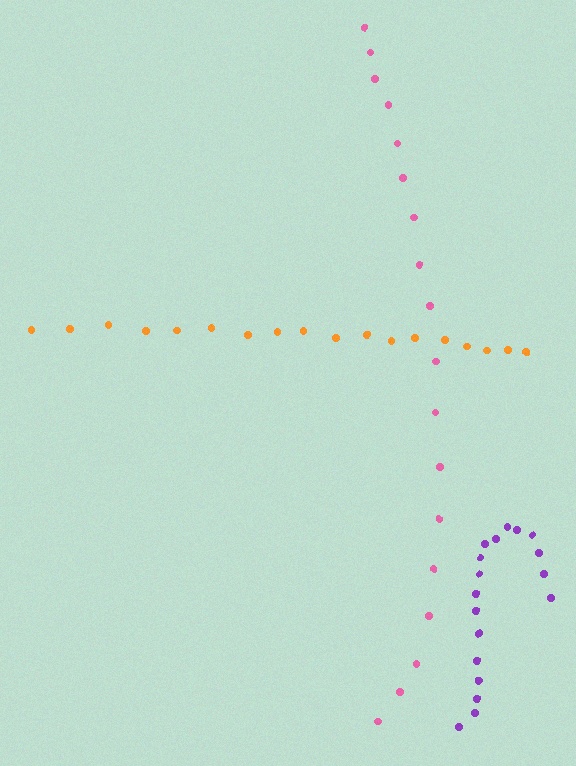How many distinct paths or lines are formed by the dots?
There are 3 distinct paths.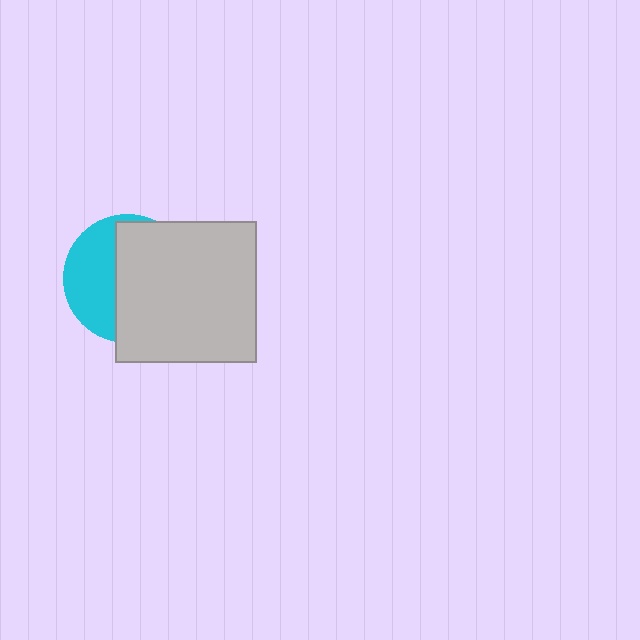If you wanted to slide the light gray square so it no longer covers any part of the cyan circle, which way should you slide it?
Slide it right — that is the most direct way to separate the two shapes.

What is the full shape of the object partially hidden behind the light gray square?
The partially hidden object is a cyan circle.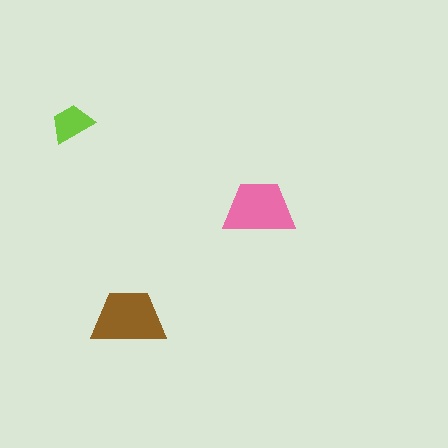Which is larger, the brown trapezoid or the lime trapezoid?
The brown one.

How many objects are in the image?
There are 3 objects in the image.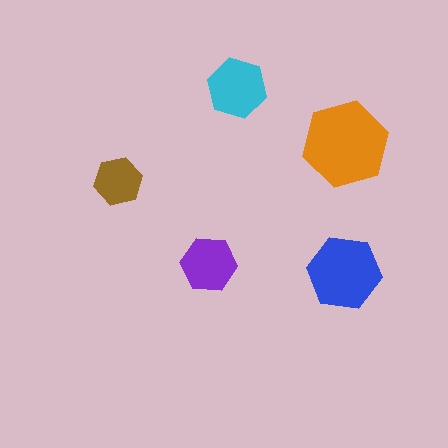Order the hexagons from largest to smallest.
the orange one, the blue one, the cyan one, the purple one, the brown one.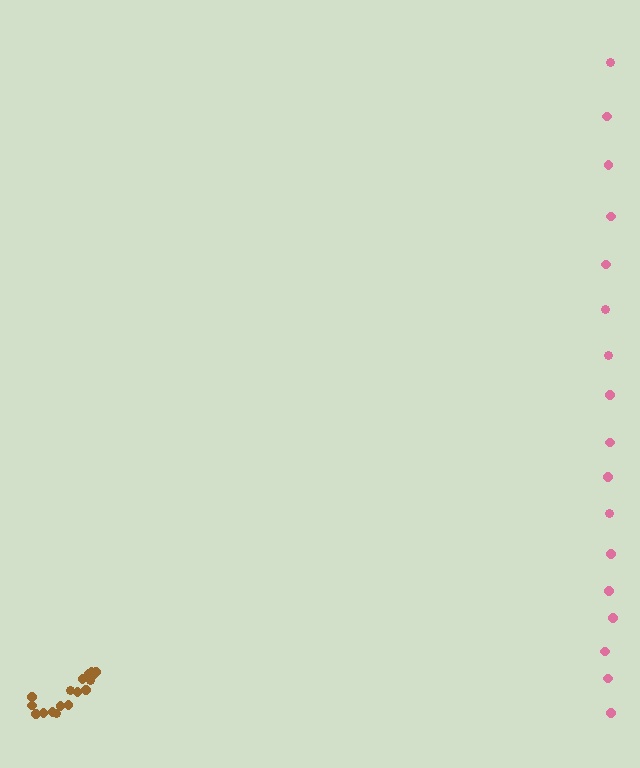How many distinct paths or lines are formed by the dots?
There are 2 distinct paths.